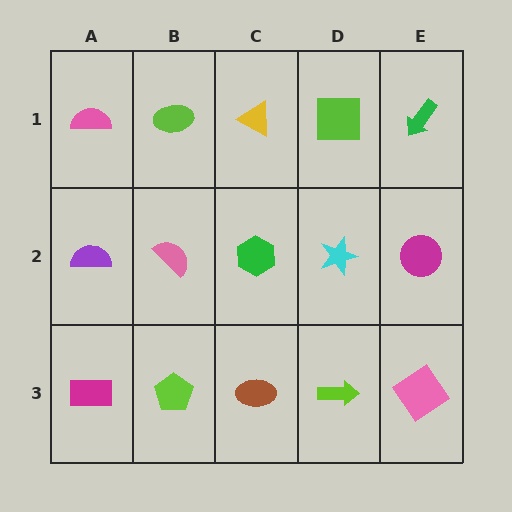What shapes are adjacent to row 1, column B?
A pink semicircle (row 2, column B), a pink semicircle (row 1, column A), a yellow triangle (row 1, column C).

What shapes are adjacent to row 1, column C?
A green hexagon (row 2, column C), a lime ellipse (row 1, column B), a lime square (row 1, column D).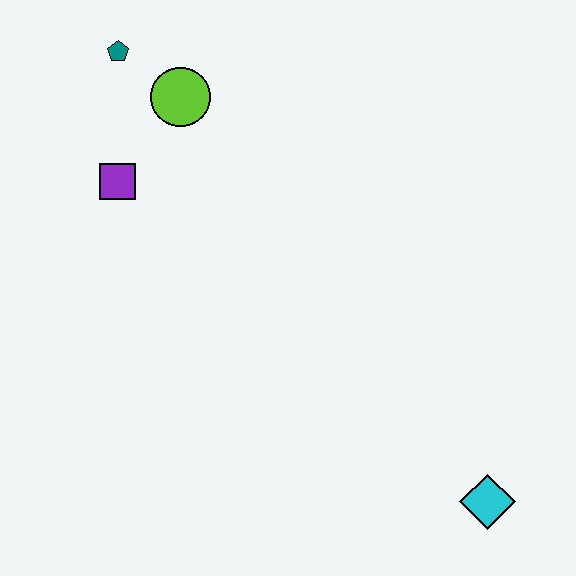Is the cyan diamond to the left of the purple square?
No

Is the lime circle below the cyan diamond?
No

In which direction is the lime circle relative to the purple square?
The lime circle is above the purple square.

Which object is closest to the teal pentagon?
The lime circle is closest to the teal pentagon.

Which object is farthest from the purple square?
The cyan diamond is farthest from the purple square.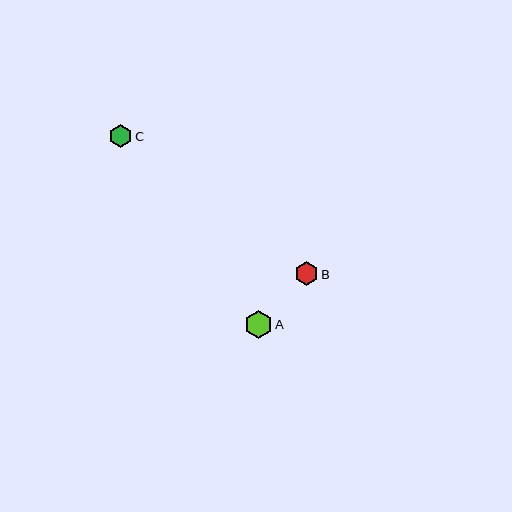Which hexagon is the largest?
Hexagon A is the largest with a size of approximately 27 pixels.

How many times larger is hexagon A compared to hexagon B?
Hexagon A is approximately 1.1 times the size of hexagon B.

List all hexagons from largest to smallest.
From largest to smallest: A, B, C.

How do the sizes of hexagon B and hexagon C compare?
Hexagon B and hexagon C are approximately the same size.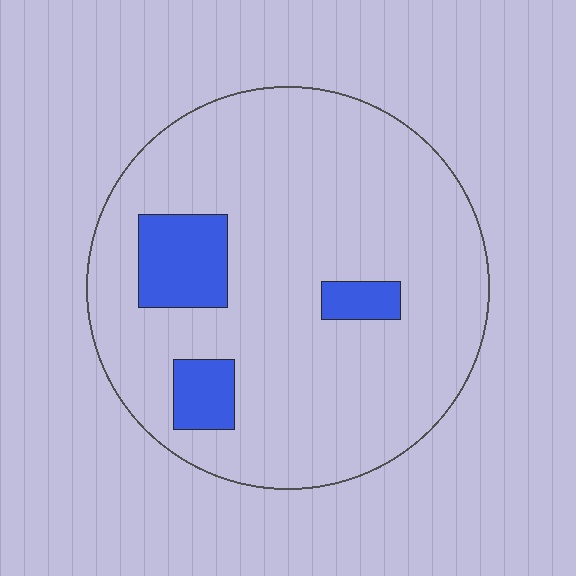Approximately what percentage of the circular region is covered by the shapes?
Approximately 10%.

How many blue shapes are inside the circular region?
3.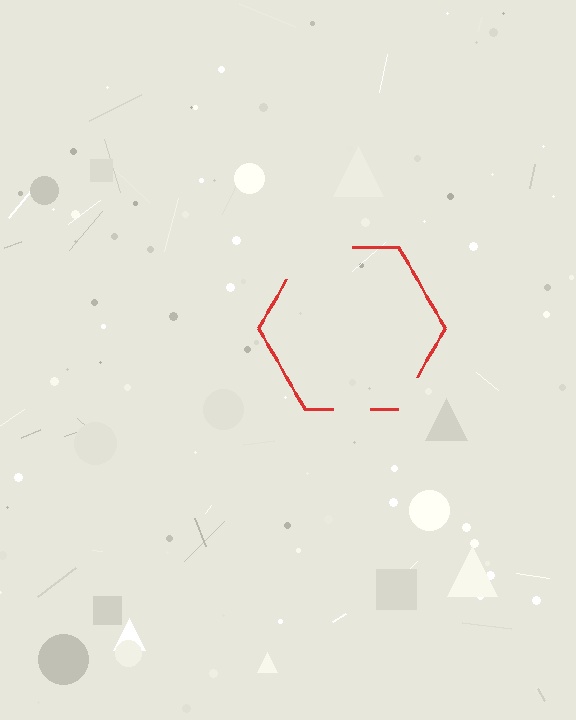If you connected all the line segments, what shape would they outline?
They would outline a hexagon.